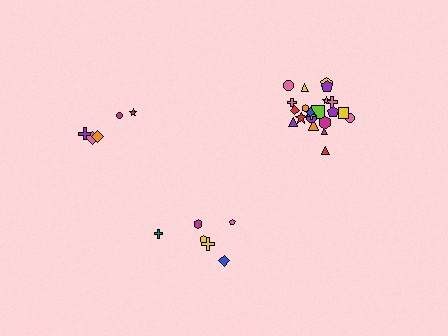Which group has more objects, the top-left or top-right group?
The top-right group.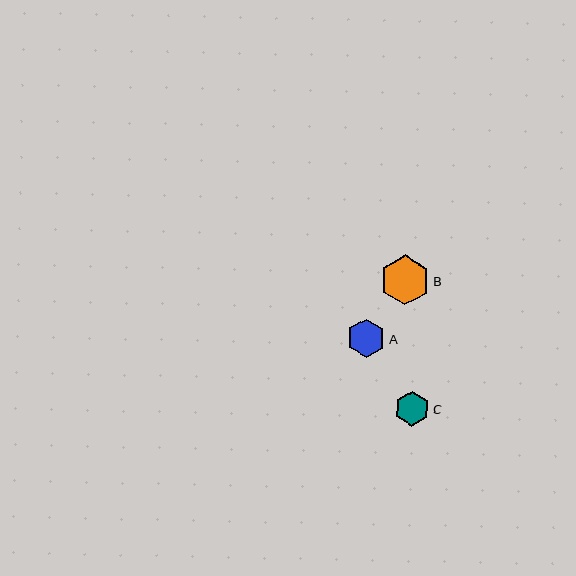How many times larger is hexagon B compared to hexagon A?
Hexagon B is approximately 1.3 times the size of hexagon A.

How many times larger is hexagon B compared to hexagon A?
Hexagon B is approximately 1.3 times the size of hexagon A.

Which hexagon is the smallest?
Hexagon C is the smallest with a size of approximately 34 pixels.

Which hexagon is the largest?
Hexagon B is the largest with a size of approximately 50 pixels.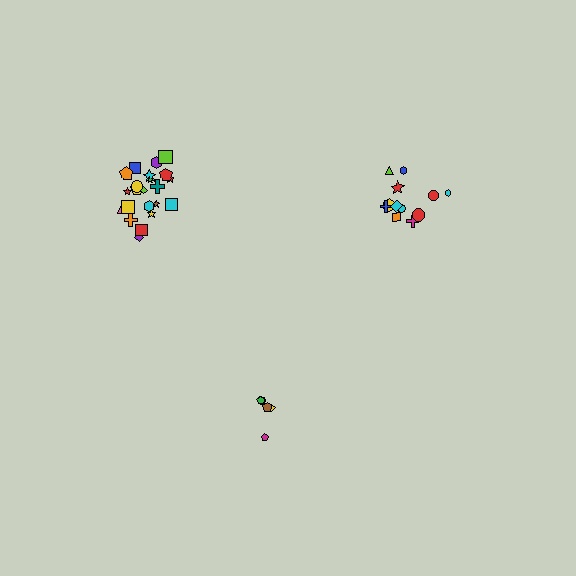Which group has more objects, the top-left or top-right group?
The top-left group.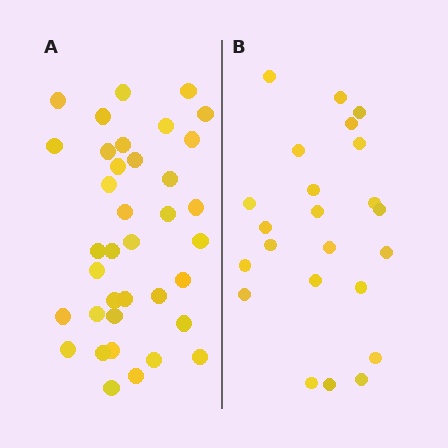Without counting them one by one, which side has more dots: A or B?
Region A (the left region) has more dots.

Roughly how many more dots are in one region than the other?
Region A has approximately 15 more dots than region B.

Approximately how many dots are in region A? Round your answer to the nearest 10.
About 40 dots. (The exact count is 37, which rounds to 40.)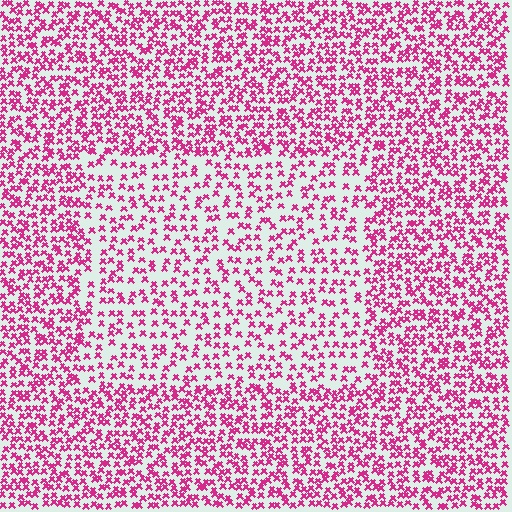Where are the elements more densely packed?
The elements are more densely packed outside the rectangle boundary.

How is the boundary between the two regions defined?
The boundary is defined by a change in element density (approximately 1.7x ratio). All elements are the same color, size, and shape.